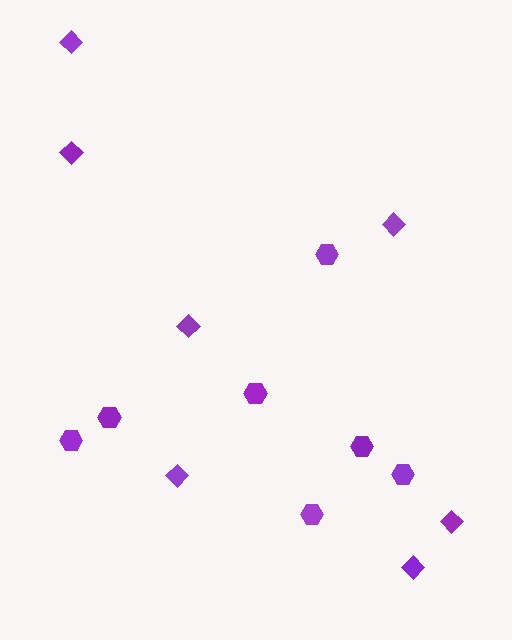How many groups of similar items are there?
There are 2 groups: one group of hexagons (7) and one group of diamonds (7).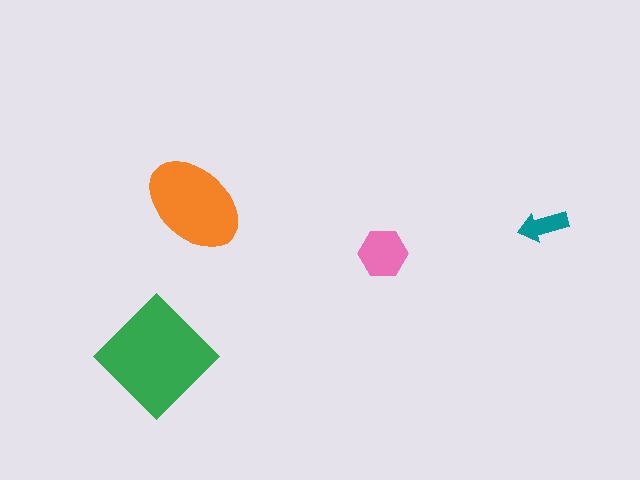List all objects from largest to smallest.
The green diamond, the orange ellipse, the pink hexagon, the teal arrow.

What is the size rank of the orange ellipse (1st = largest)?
2nd.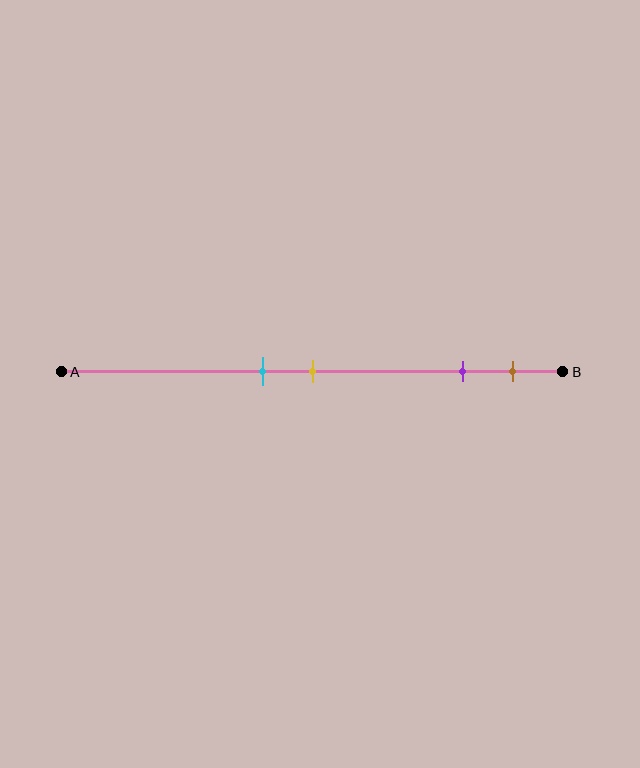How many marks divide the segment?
There are 4 marks dividing the segment.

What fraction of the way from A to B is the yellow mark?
The yellow mark is approximately 50% (0.5) of the way from A to B.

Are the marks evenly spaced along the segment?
No, the marks are not evenly spaced.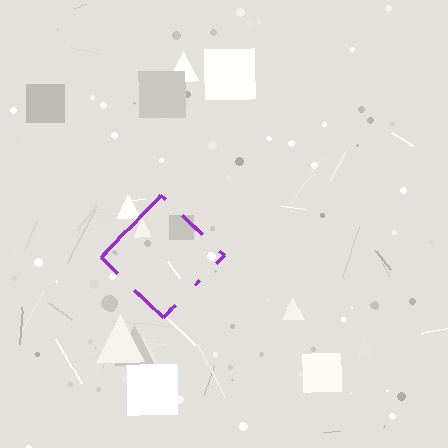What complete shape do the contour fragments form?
The contour fragments form a diamond.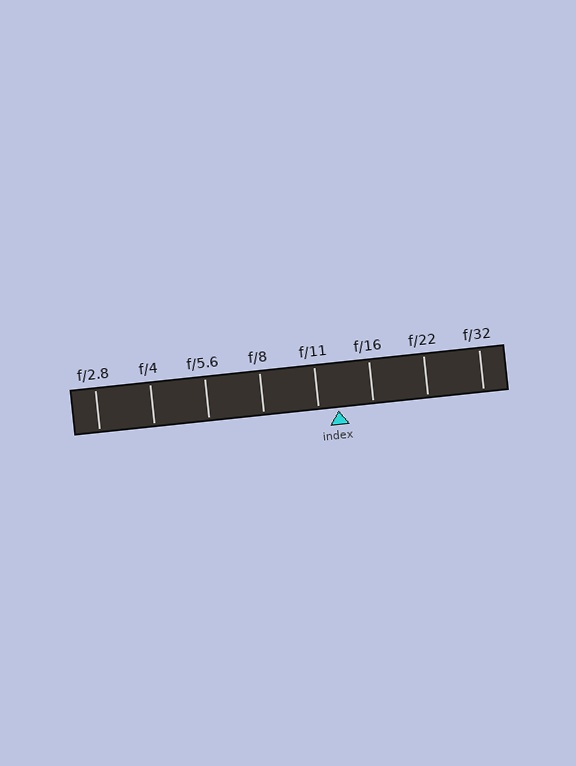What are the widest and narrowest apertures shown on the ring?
The widest aperture shown is f/2.8 and the narrowest is f/32.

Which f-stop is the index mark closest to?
The index mark is closest to f/11.